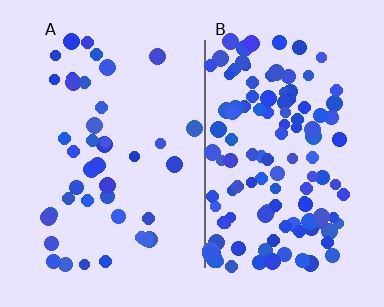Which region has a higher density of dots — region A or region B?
B (the right).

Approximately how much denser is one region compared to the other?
Approximately 3.1× — region B over region A.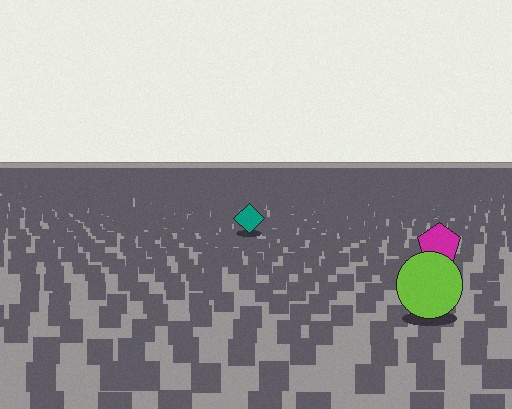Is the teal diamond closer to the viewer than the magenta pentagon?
No. The magenta pentagon is closer — you can tell from the texture gradient: the ground texture is coarser near it.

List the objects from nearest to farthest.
From nearest to farthest: the lime circle, the magenta pentagon, the teal diamond.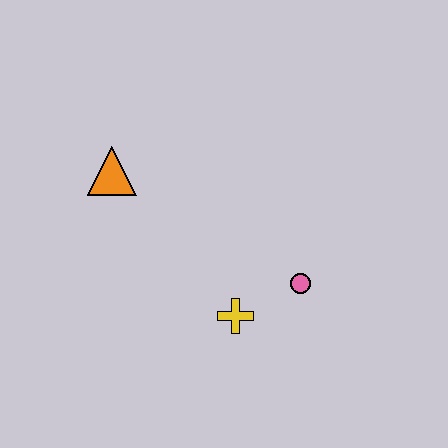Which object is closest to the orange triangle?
The yellow cross is closest to the orange triangle.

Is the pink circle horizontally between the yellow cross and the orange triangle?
No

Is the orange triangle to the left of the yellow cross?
Yes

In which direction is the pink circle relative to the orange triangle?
The pink circle is to the right of the orange triangle.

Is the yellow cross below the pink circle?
Yes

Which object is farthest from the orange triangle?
The pink circle is farthest from the orange triangle.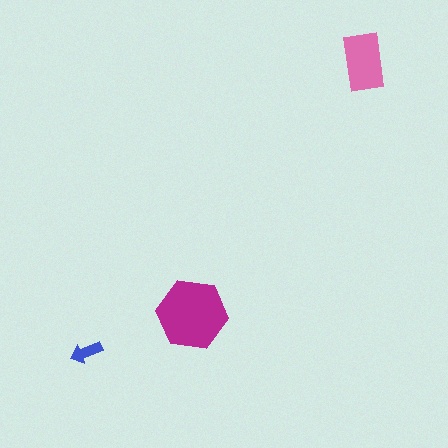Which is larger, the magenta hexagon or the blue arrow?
The magenta hexagon.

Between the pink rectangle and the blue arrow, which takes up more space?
The pink rectangle.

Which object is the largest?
The magenta hexagon.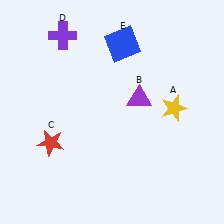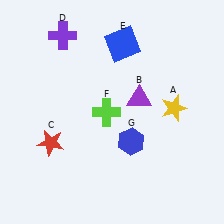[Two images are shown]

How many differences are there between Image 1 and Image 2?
There are 2 differences between the two images.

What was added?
A lime cross (F), a blue hexagon (G) were added in Image 2.